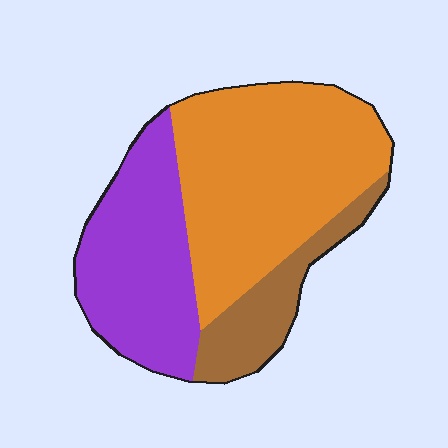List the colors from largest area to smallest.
From largest to smallest: orange, purple, brown.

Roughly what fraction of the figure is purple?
Purple takes up about one third (1/3) of the figure.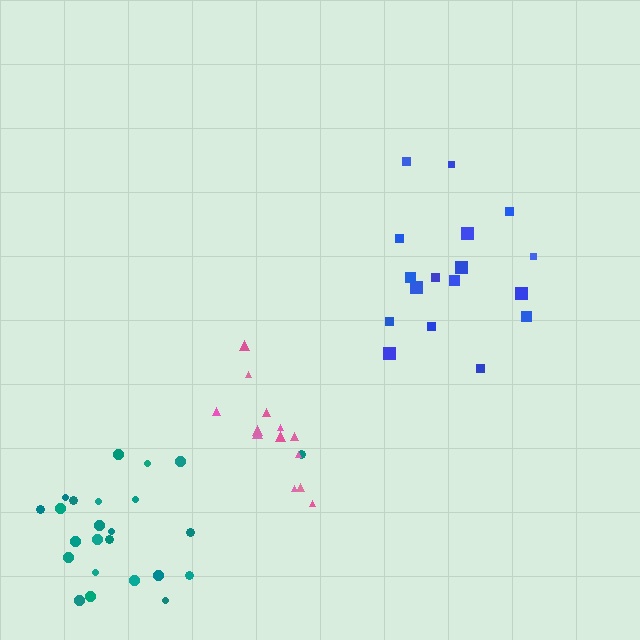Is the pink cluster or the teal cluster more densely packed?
Pink.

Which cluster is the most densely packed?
Pink.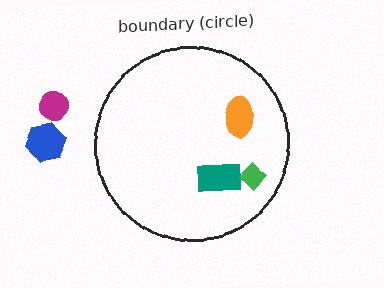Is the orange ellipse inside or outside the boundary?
Inside.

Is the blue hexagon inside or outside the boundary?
Outside.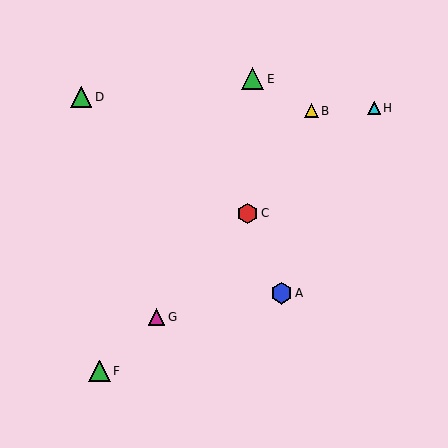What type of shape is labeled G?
Shape G is a magenta triangle.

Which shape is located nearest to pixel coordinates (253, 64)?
The green triangle (labeled E) at (252, 79) is nearest to that location.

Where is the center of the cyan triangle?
The center of the cyan triangle is at (374, 108).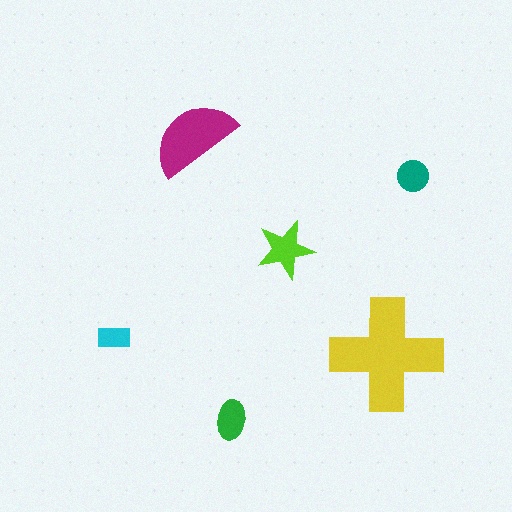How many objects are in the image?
There are 6 objects in the image.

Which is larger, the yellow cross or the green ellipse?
The yellow cross.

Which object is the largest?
The yellow cross.